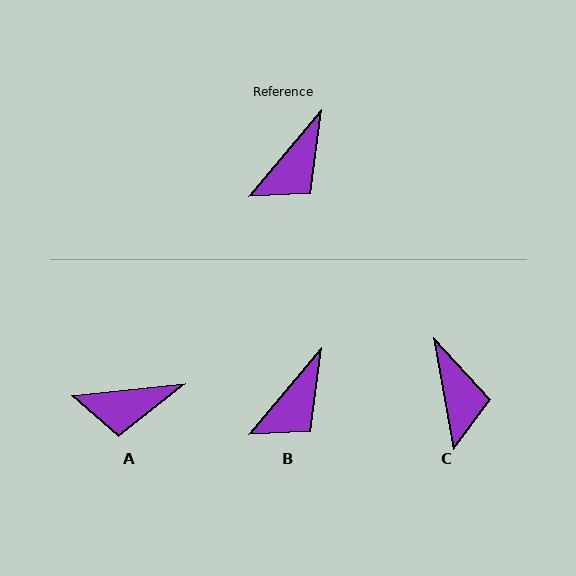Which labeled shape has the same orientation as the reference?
B.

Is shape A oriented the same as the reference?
No, it is off by about 44 degrees.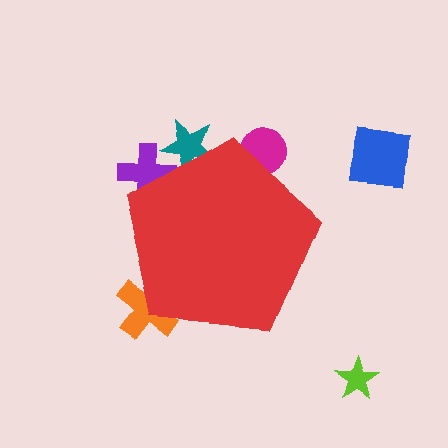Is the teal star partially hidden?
Yes, the teal star is partially hidden behind the red pentagon.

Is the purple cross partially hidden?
Yes, the purple cross is partially hidden behind the red pentagon.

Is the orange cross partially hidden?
Yes, the orange cross is partially hidden behind the red pentagon.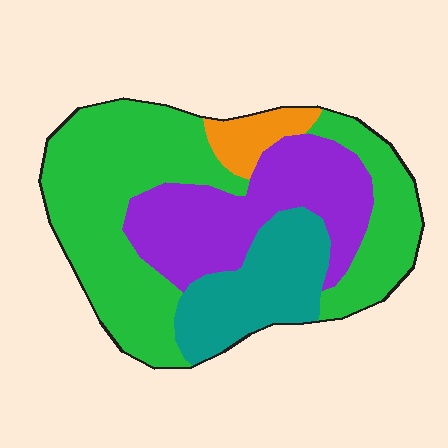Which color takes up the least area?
Orange, at roughly 5%.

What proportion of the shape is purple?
Purple covers about 25% of the shape.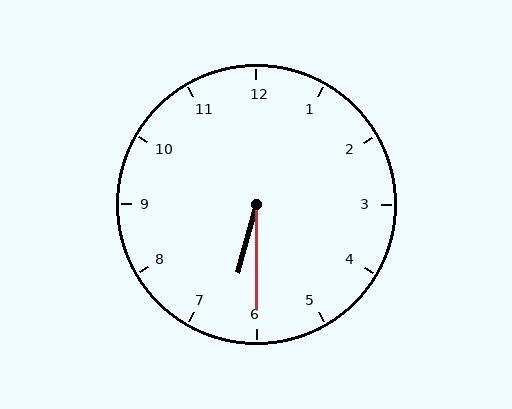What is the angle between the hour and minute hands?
Approximately 15 degrees.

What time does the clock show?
6:30.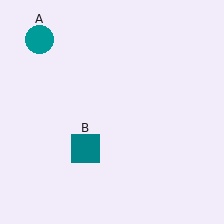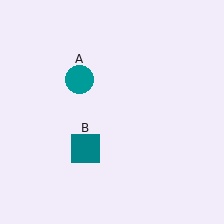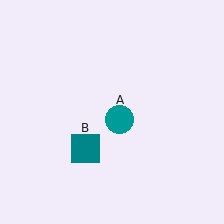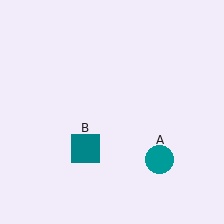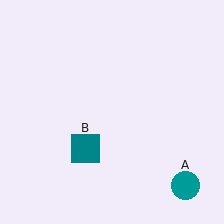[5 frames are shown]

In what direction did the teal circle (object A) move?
The teal circle (object A) moved down and to the right.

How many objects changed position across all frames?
1 object changed position: teal circle (object A).